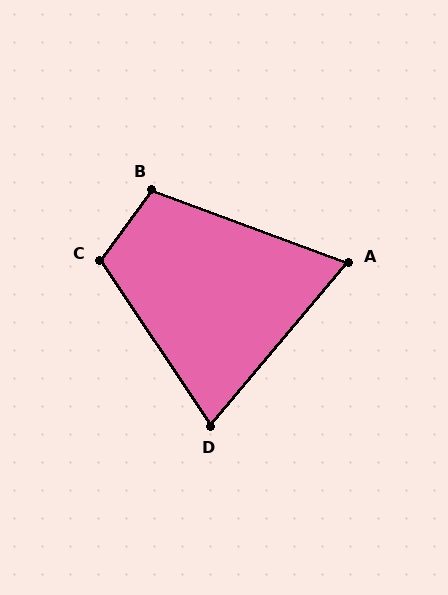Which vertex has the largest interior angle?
C, at approximately 110 degrees.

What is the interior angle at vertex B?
Approximately 106 degrees (obtuse).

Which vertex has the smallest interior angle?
A, at approximately 70 degrees.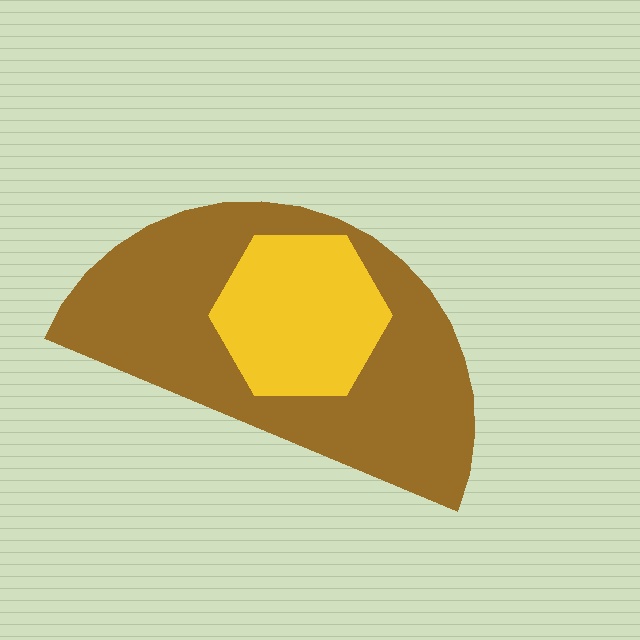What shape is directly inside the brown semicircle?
The yellow hexagon.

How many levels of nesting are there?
2.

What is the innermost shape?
The yellow hexagon.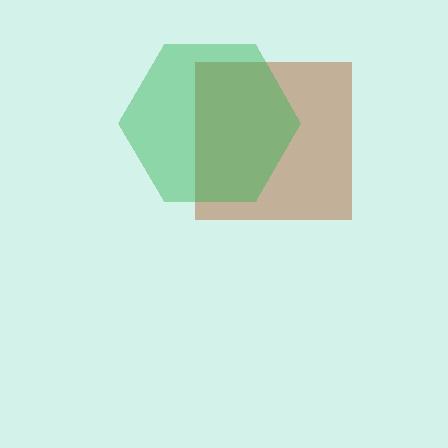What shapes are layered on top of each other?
The layered shapes are: a brown square, a green hexagon.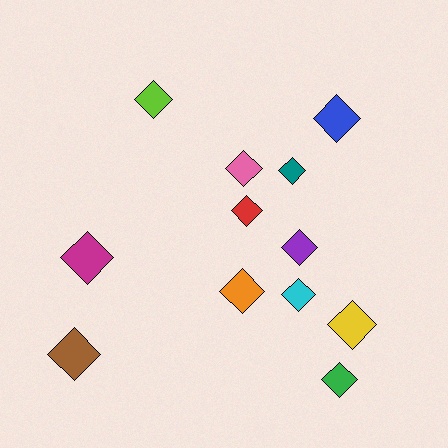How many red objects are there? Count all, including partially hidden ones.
There is 1 red object.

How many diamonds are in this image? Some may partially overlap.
There are 12 diamonds.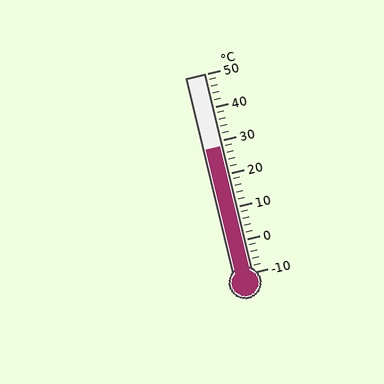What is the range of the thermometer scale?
The thermometer scale ranges from -10°C to 50°C.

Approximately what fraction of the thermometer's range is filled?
The thermometer is filled to approximately 65% of its range.